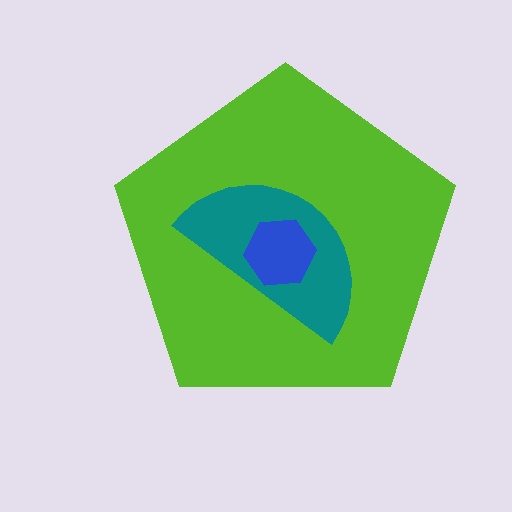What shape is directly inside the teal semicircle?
The blue hexagon.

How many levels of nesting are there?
3.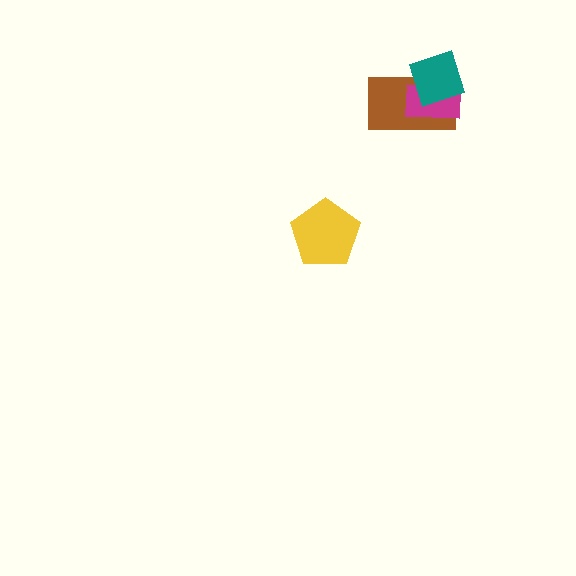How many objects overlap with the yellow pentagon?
0 objects overlap with the yellow pentagon.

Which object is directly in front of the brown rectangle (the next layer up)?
The magenta rectangle is directly in front of the brown rectangle.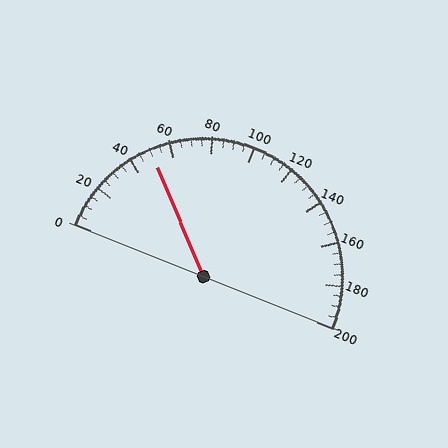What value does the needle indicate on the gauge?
The needle indicates approximately 50.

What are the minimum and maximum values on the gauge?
The gauge ranges from 0 to 200.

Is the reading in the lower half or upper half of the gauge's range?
The reading is in the lower half of the range (0 to 200).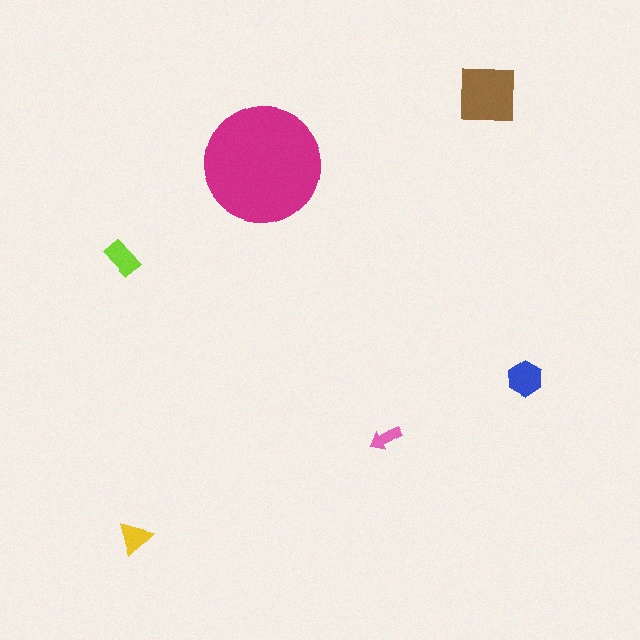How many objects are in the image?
There are 6 objects in the image.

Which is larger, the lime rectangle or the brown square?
The brown square.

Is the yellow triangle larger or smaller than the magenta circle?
Smaller.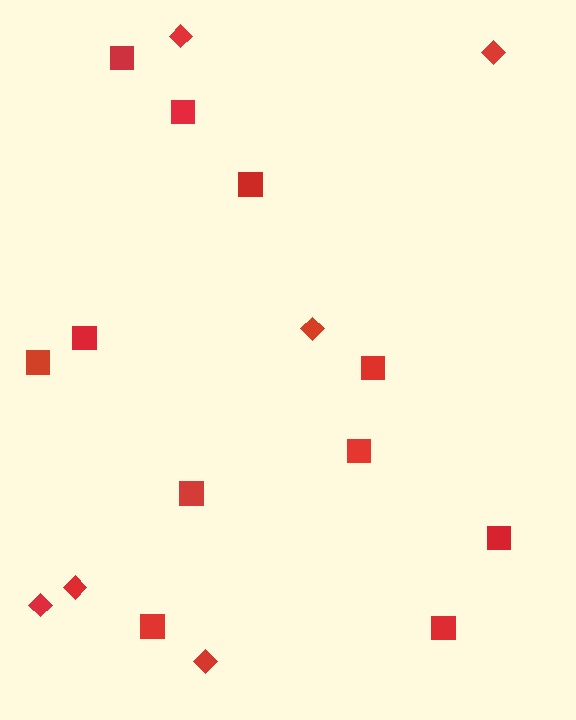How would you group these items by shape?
There are 2 groups: one group of diamonds (6) and one group of squares (11).